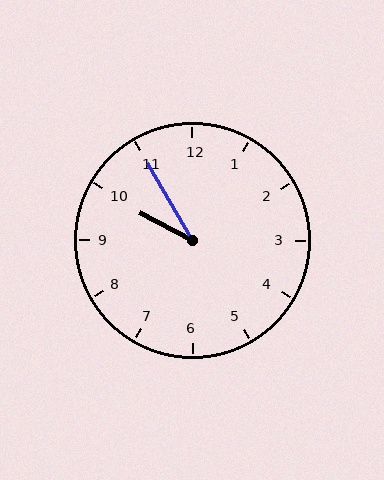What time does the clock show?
9:55.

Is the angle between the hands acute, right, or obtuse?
It is acute.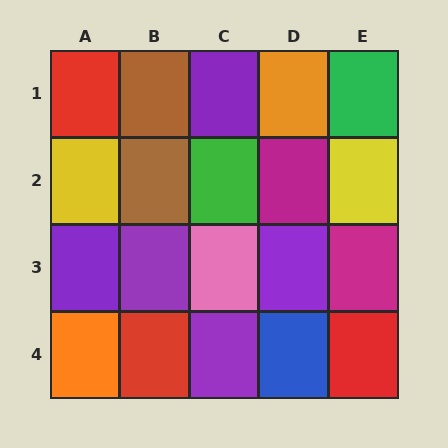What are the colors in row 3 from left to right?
Purple, purple, pink, purple, magenta.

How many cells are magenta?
2 cells are magenta.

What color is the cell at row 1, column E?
Green.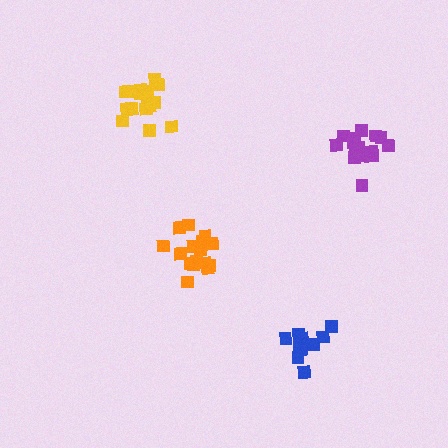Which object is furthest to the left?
The yellow cluster is leftmost.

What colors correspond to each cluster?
The clusters are colored: blue, orange, purple, yellow.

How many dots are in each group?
Group 1: 11 dots, Group 2: 16 dots, Group 3: 17 dots, Group 4: 16 dots (60 total).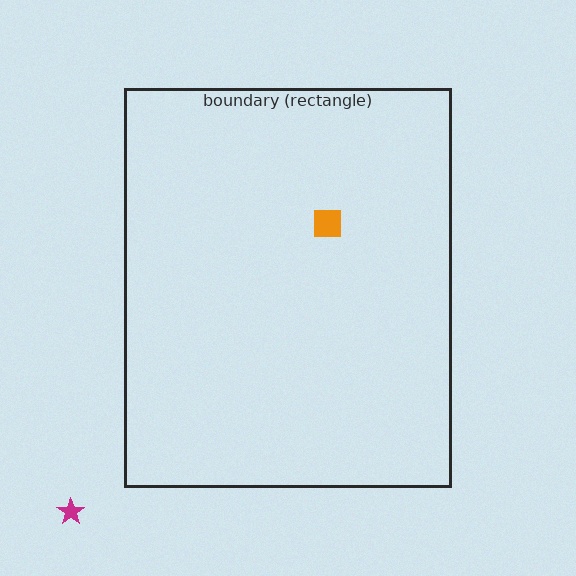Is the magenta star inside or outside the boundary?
Outside.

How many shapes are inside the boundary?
1 inside, 1 outside.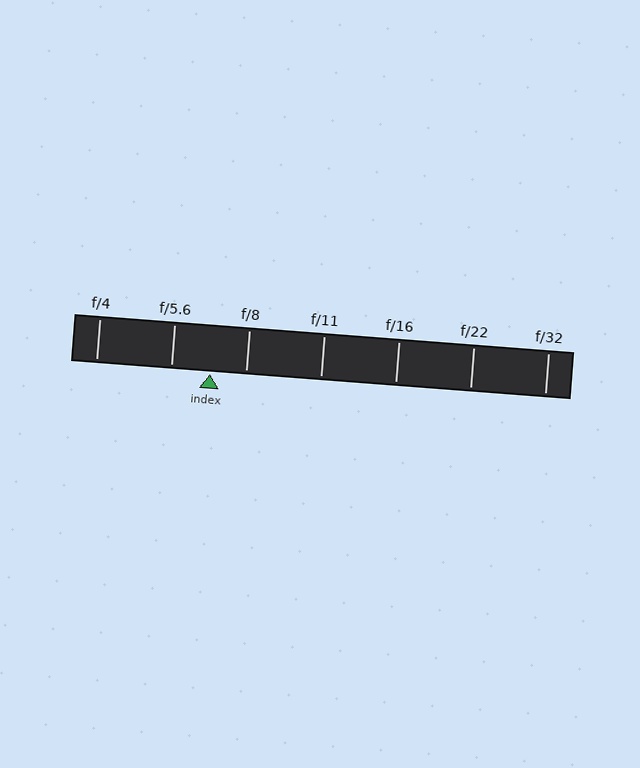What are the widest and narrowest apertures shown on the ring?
The widest aperture shown is f/4 and the narrowest is f/32.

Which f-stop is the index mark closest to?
The index mark is closest to f/8.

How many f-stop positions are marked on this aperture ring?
There are 7 f-stop positions marked.